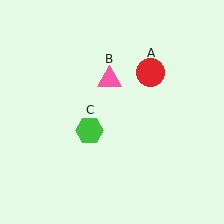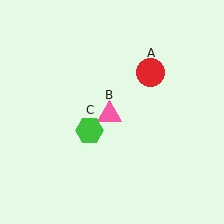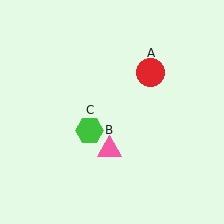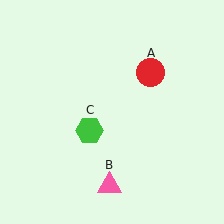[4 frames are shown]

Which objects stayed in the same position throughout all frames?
Red circle (object A) and green hexagon (object C) remained stationary.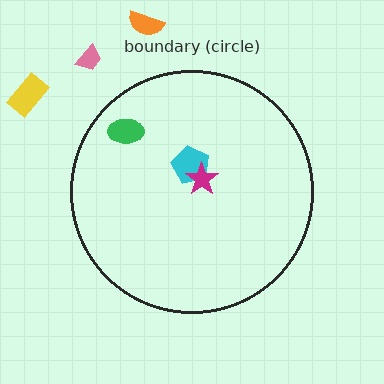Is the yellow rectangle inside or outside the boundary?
Outside.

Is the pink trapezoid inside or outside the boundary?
Outside.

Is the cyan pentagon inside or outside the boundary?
Inside.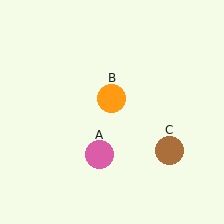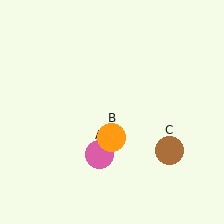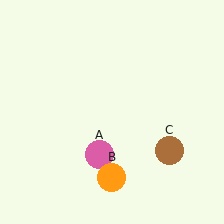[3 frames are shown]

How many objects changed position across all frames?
1 object changed position: orange circle (object B).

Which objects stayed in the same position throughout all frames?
Pink circle (object A) and brown circle (object C) remained stationary.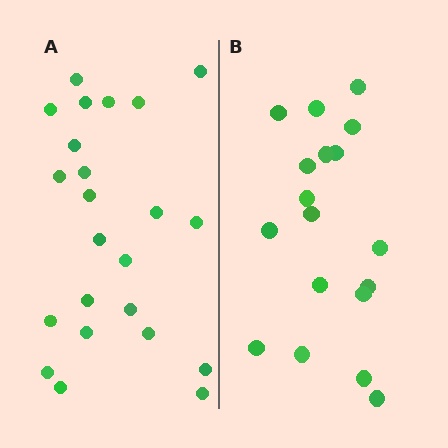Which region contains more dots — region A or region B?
Region A (the left region) has more dots.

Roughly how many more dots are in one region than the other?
Region A has about 5 more dots than region B.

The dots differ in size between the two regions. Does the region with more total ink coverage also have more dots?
No. Region B has more total ink coverage because its dots are larger, but region A actually contains more individual dots. Total area can be misleading — the number of items is what matters here.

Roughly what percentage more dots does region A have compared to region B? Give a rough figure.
About 30% more.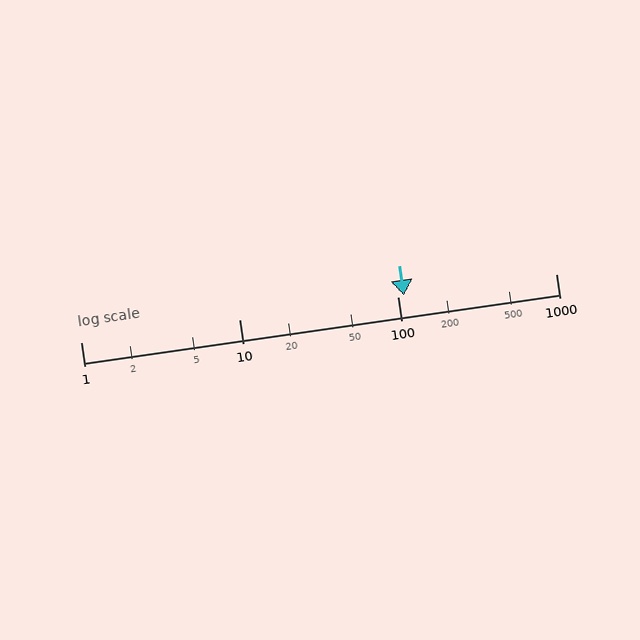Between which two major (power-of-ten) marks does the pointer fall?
The pointer is between 100 and 1000.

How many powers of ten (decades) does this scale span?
The scale spans 3 decades, from 1 to 1000.